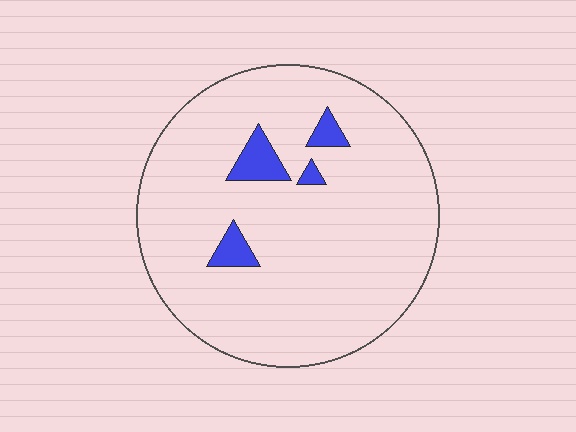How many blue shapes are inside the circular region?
4.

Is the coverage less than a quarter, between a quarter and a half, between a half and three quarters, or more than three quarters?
Less than a quarter.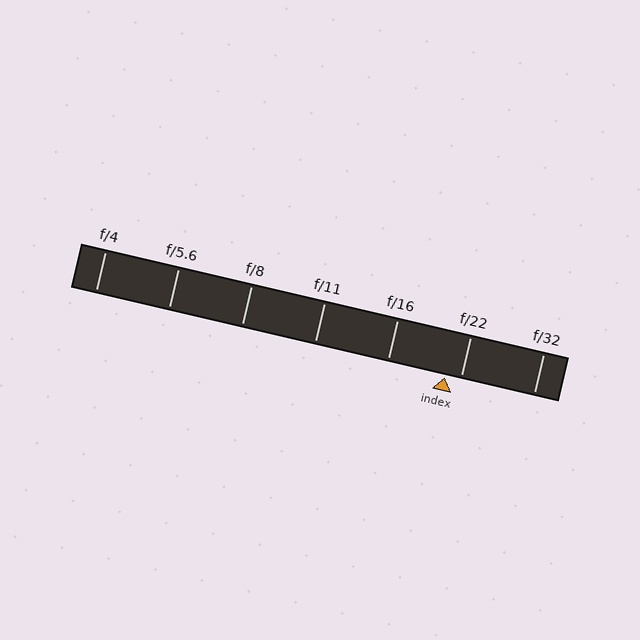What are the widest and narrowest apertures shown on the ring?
The widest aperture shown is f/4 and the narrowest is f/32.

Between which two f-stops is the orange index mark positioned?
The index mark is between f/16 and f/22.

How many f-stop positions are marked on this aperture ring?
There are 7 f-stop positions marked.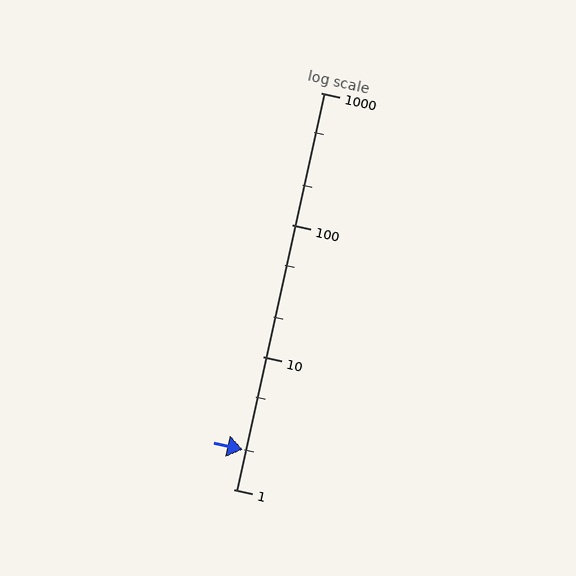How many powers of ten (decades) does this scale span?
The scale spans 3 decades, from 1 to 1000.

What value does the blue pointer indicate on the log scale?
The pointer indicates approximately 2.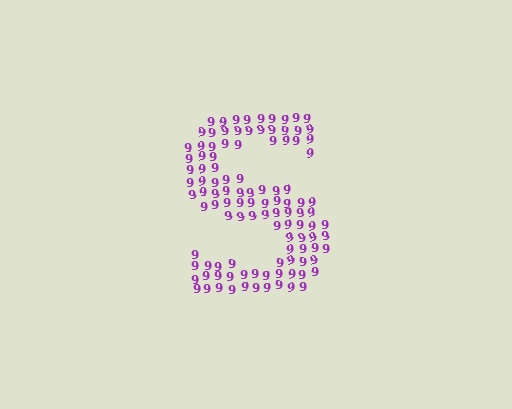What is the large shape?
The large shape is the letter S.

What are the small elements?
The small elements are digit 9's.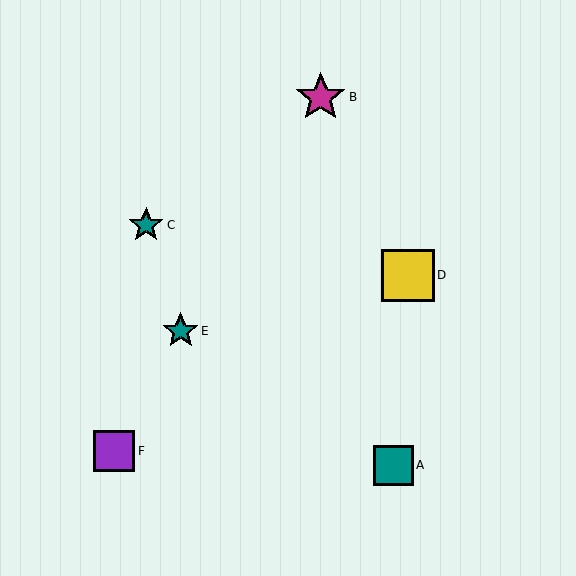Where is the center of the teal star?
The center of the teal star is at (146, 225).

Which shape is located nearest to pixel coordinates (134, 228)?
The teal star (labeled C) at (146, 225) is nearest to that location.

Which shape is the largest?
The yellow square (labeled D) is the largest.